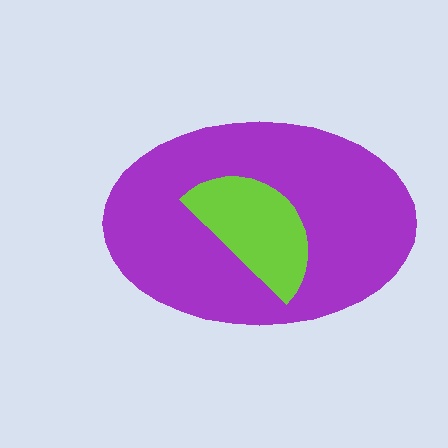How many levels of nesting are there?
2.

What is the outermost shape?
The purple ellipse.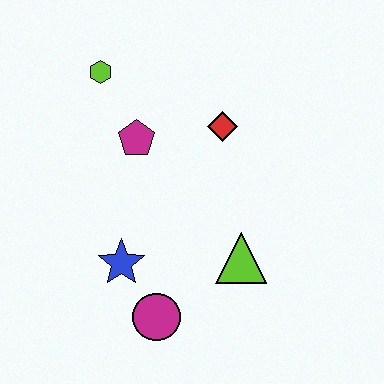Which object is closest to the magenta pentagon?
The lime hexagon is closest to the magenta pentagon.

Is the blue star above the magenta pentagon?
No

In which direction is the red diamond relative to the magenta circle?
The red diamond is above the magenta circle.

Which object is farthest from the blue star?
The lime hexagon is farthest from the blue star.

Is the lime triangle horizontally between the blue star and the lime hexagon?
No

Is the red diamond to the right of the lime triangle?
No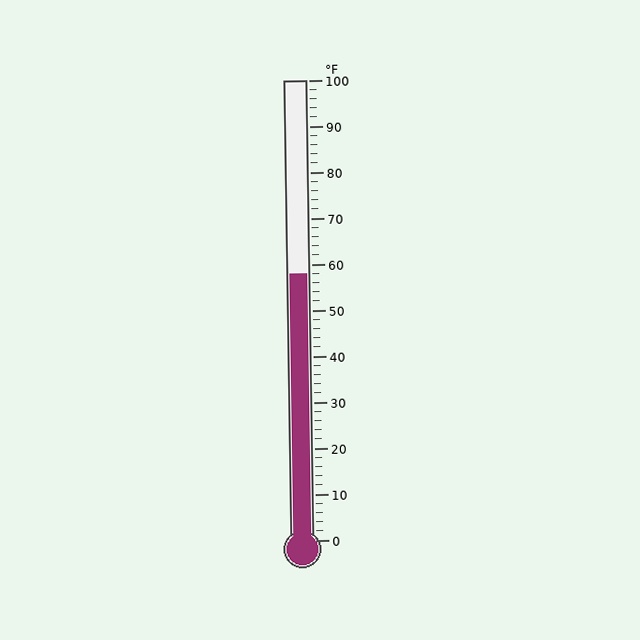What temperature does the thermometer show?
The thermometer shows approximately 58°F.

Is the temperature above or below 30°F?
The temperature is above 30°F.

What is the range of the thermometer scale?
The thermometer scale ranges from 0°F to 100°F.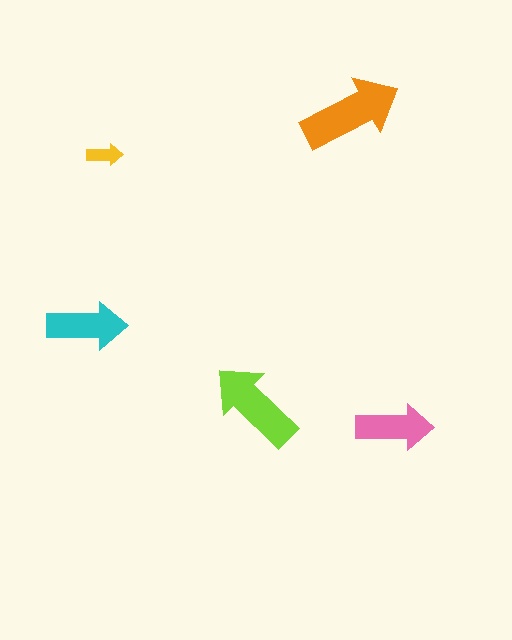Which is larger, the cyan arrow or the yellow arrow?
The cyan one.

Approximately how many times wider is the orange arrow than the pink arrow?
About 1.5 times wider.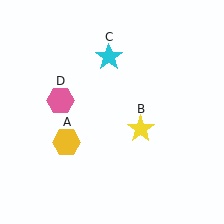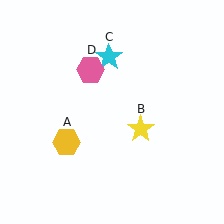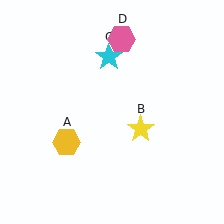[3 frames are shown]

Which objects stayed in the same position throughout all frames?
Yellow hexagon (object A) and yellow star (object B) and cyan star (object C) remained stationary.